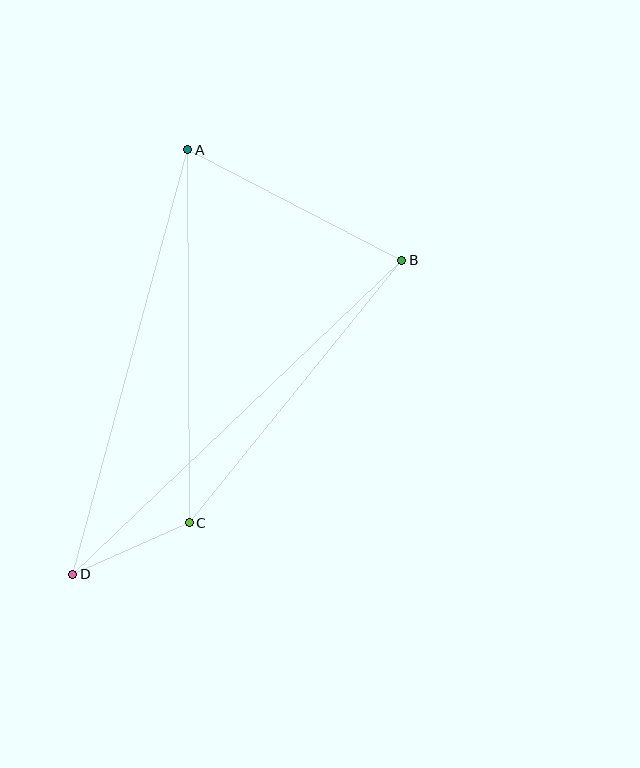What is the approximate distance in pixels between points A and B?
The distance between A and B is approximately 241 pixels.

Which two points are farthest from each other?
Points B and D are farthest from each other.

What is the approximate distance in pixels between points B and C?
The distance between B and C is approximately 338 pixels.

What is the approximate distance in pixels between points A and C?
The distance between A and C is approximately 373 pixels.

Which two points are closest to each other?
Points C and D are closest to each other.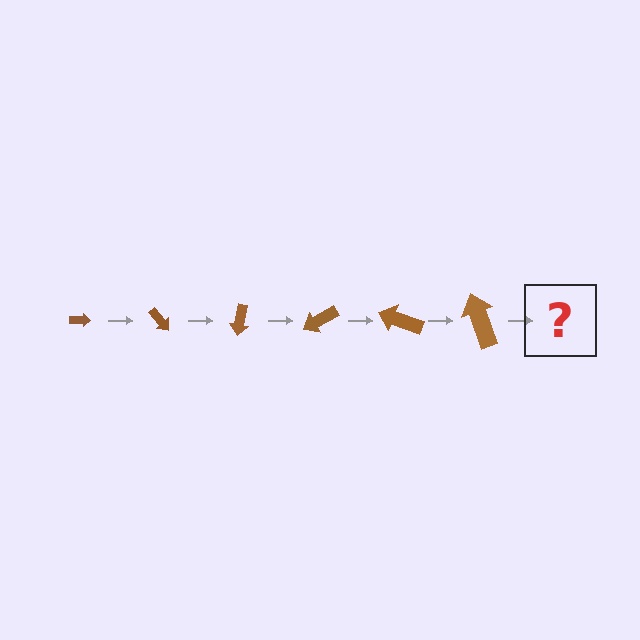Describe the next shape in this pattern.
It should be an arrow, larger than the previous one and rotated 300 degrees from the start.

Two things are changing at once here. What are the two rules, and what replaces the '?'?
The two rules are that the arrow grows larger each step and it rotates 50 degrees each step. The '?' should be an arrow, larger than the previous one and rotated 300 degrees from the start.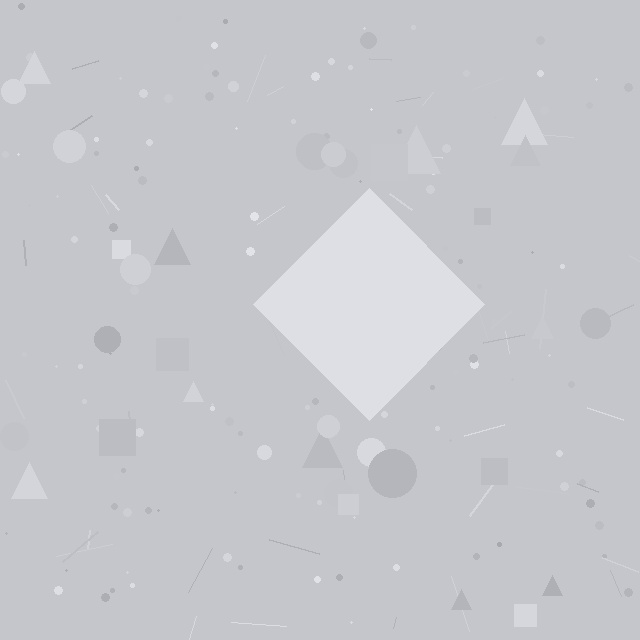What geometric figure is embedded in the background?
A diamond is embedded in the background.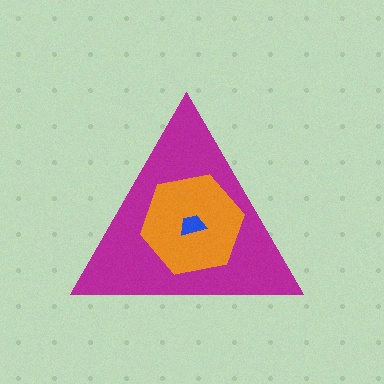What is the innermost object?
The blue trapezoid.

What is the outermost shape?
The magenta triangle.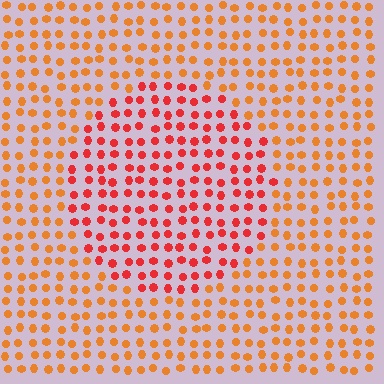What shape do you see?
I see a circle.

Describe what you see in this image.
The image is filled with small orange elements in a uniform arrangement. A circle-shaped region is visible where the elements are tinted to a slightly different hue, forming a subtle color boundary.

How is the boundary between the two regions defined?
The boundary is defined purely by a slight shift in hue (about 30 degrees). Spacing, size, and orientation are identical on both sides.